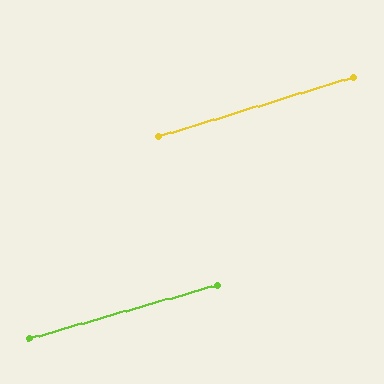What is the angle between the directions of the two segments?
Approximately 1 degree.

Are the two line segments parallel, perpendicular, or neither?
Parallel — their directions differ by only 1.1°.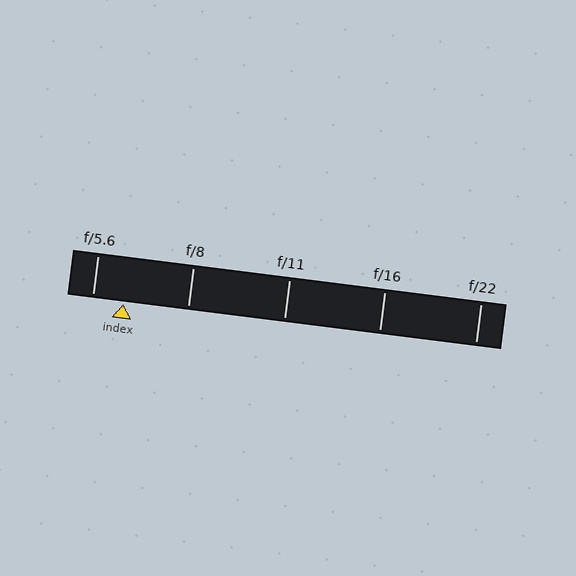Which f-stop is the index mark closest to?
The index mark is closest to f/5.6.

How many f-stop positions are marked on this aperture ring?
There are 5 f-stop positions marked.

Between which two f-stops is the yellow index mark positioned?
The index mark is between f/5.6 and f/8.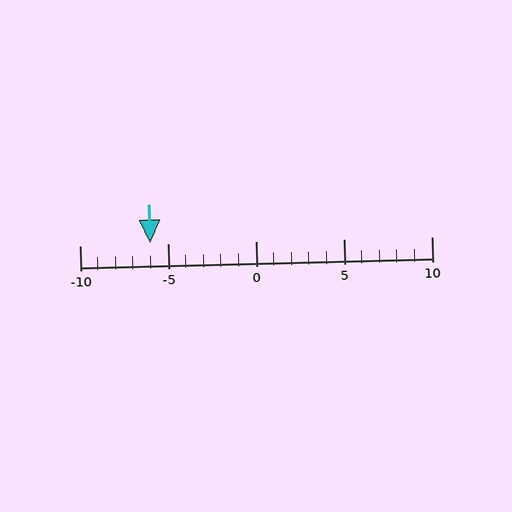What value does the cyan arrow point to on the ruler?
The cyan arrow points to approximately -6.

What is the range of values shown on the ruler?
The ruler shows values from -10 to 10.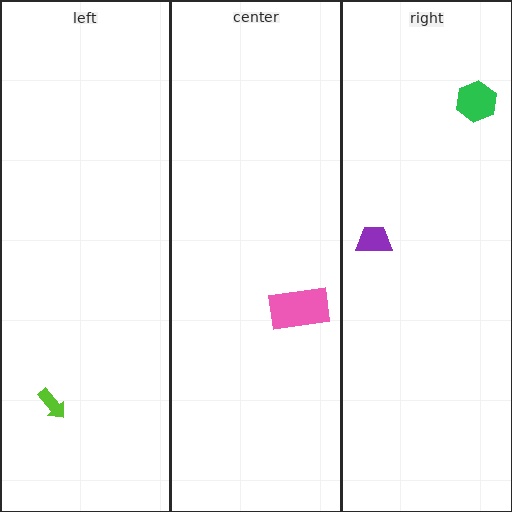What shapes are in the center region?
The pink rectangle.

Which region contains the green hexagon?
The right region.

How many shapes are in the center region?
1.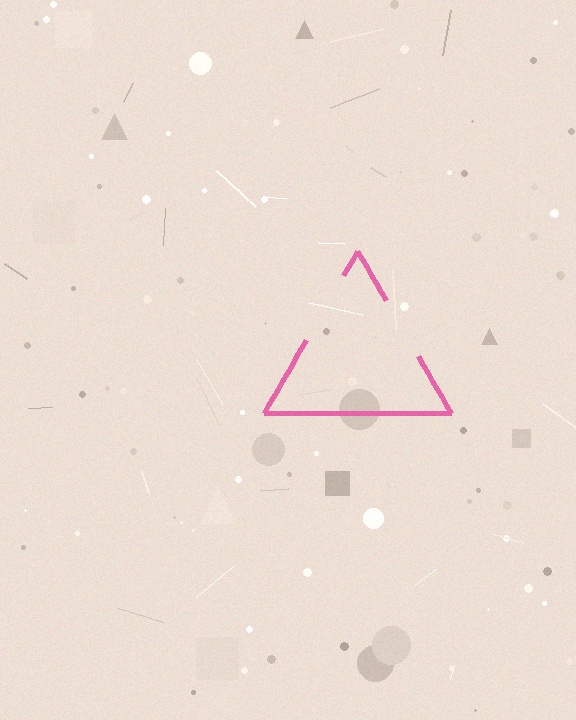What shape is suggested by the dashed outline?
The dashed outline suggests a triangle.